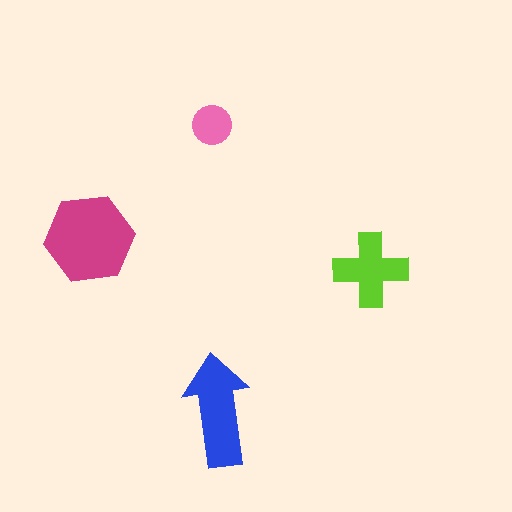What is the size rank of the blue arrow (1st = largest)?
2nd.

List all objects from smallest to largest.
The pink circle, the lime cross, the blue arrow, the magenta hexagon.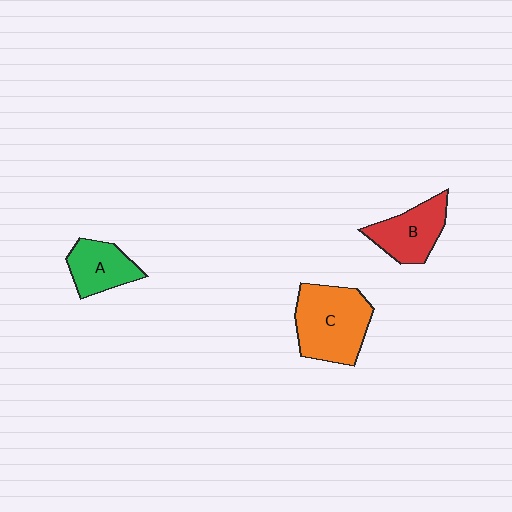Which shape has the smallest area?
Shape A (green).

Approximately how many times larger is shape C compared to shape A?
Approximately 1.7 times.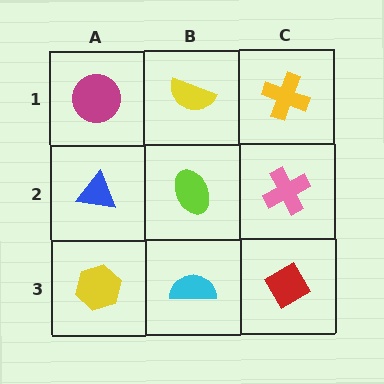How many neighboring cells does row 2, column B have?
4.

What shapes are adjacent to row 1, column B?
A lime ellipse (row 2, column B), a magenta circle (row 1, column A), a yellow cross (row 1, column C).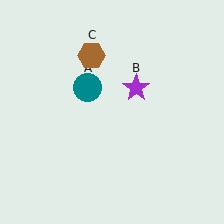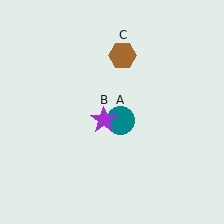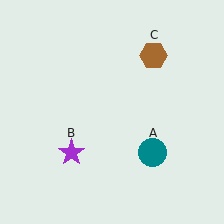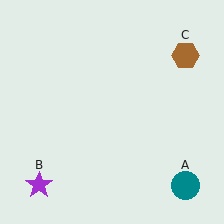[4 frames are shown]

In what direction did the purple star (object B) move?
The purple star (object B) moved down and to the left.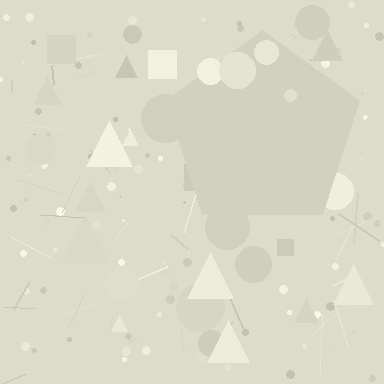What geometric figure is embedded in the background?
A pentagon is embedded in the background.